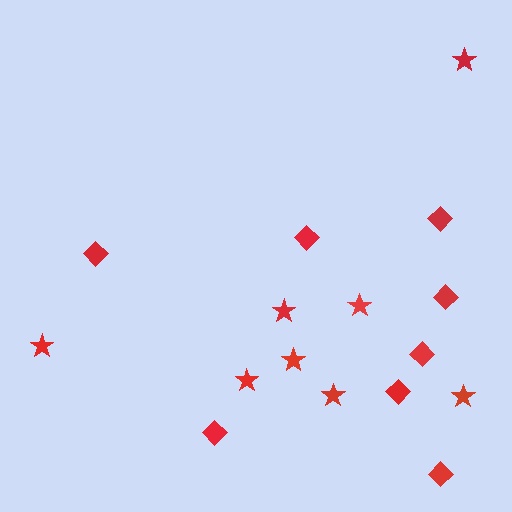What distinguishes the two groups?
There are 2 groups: one group of diamonds (8) and one group of stars (8).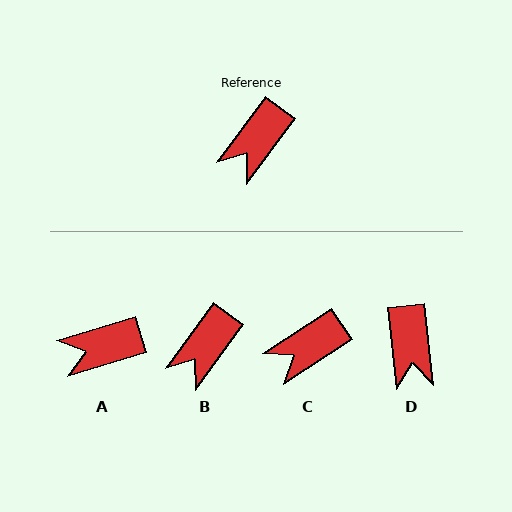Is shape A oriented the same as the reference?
No, it is off by about 37 degrees.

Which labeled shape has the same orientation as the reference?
B.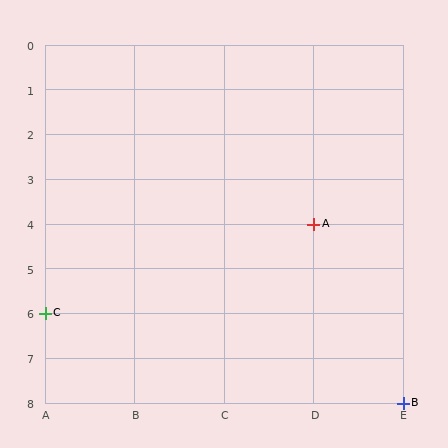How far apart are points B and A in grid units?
Points B and A are 1 column and 4 rows apart (about 4.1 grid units diagonally).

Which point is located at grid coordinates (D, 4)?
Point A is at (D, 4).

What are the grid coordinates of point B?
Point B is at grid coordinates (E, 8).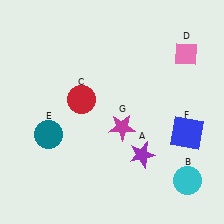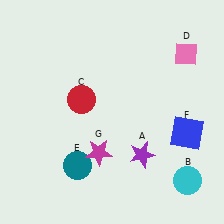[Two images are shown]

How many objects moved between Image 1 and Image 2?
2 objects moved between the two images.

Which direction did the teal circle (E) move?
The teal circle (E) moved down.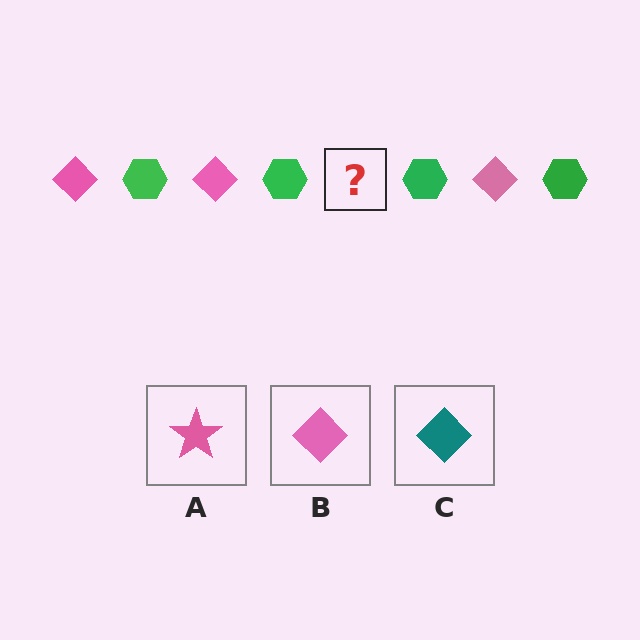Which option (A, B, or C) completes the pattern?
B.